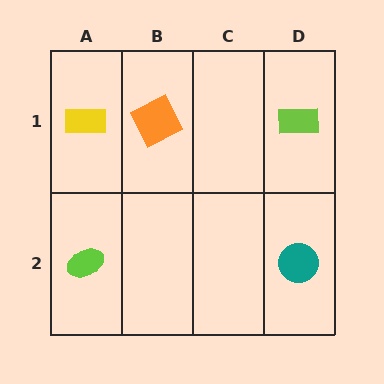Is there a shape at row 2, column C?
No, that cell is empty.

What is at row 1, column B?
An orange square.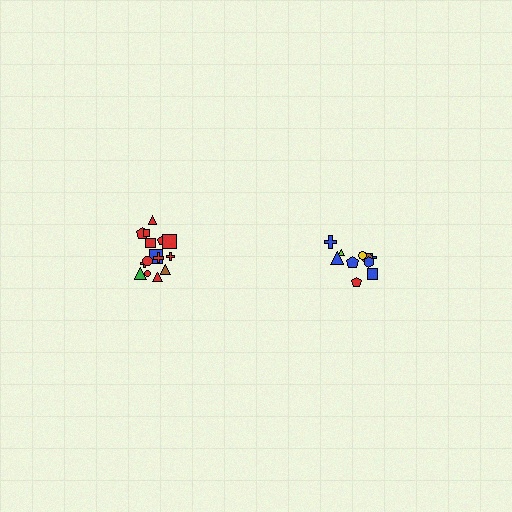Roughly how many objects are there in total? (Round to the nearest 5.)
Roughly 25 objects in total.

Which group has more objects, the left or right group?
The left group.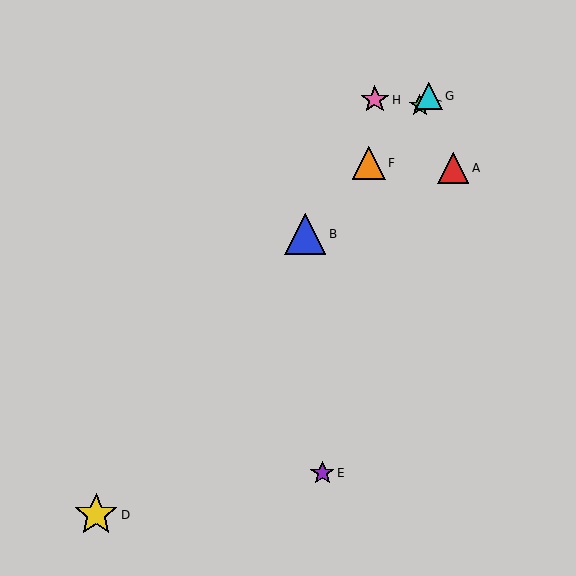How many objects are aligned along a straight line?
4 objects (B, C, F, G) are aligned along a straight line.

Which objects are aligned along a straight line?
Objects B, C, F, G are aligned along a straight line.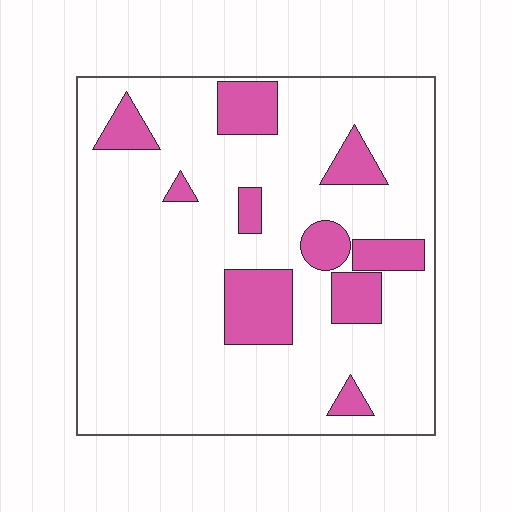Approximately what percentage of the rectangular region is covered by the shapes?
Approximately 15%.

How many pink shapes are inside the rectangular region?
10.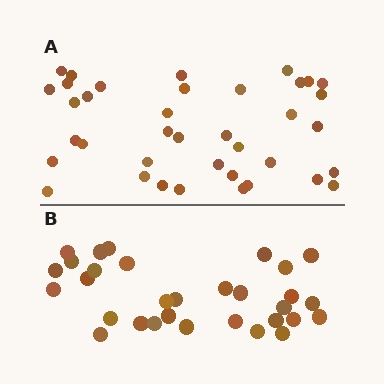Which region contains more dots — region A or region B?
Region A (the top region) has more dots.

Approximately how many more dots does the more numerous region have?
Region A has roughly 8 or so more dots than region B.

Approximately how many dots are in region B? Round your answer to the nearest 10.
About 30 dots. (The exact count is 31, which rounds to 30.)